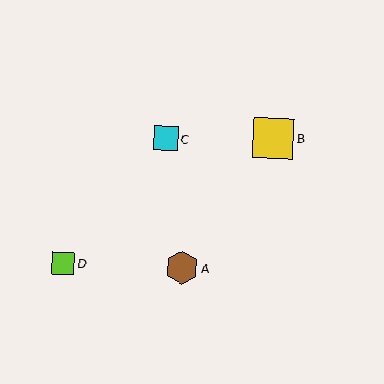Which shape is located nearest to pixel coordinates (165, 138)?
The cyan square (labeled C) at (166, 138) is nearest to that location.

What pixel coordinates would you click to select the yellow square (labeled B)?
Click at (273, 138) to select the yellow square B.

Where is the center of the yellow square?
The center of the yellow square is at (273, 138).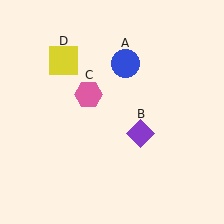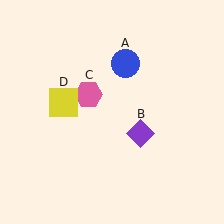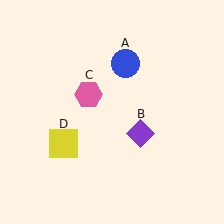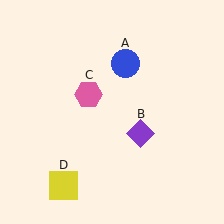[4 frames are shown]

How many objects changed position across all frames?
1 object changed position: yellow square (object D).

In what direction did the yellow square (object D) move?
The yellow square (object D) moved down.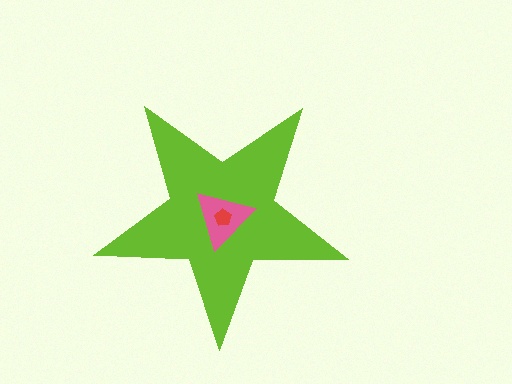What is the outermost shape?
The lime star.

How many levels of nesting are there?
3.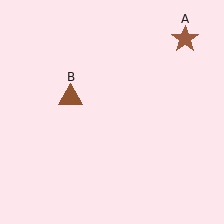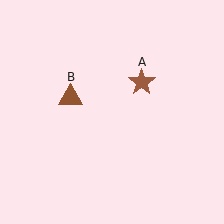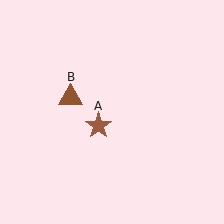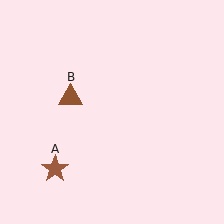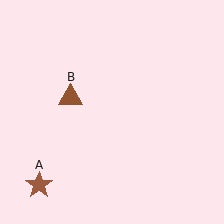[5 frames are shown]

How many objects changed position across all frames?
1 object changed position: brown star (object A).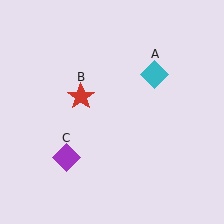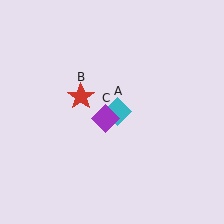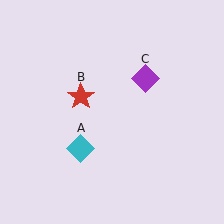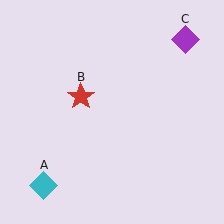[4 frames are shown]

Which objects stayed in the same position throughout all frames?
Red star (object B) remained stationary.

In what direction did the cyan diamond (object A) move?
The cyan diamond (object A) moved down and to the left.